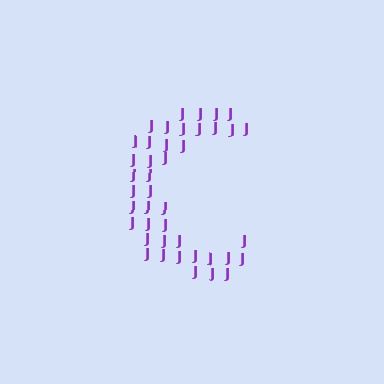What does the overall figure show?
The overall figure shows the letter C.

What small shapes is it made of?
It is made of small letter J's.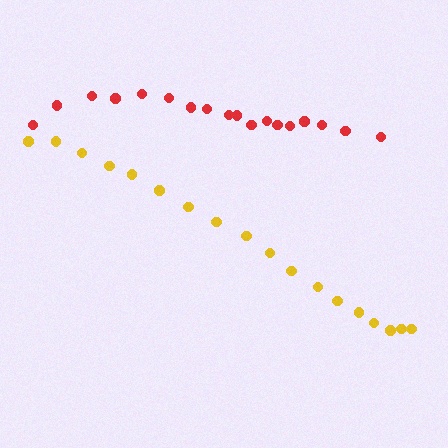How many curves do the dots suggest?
There are 2 distinct paths.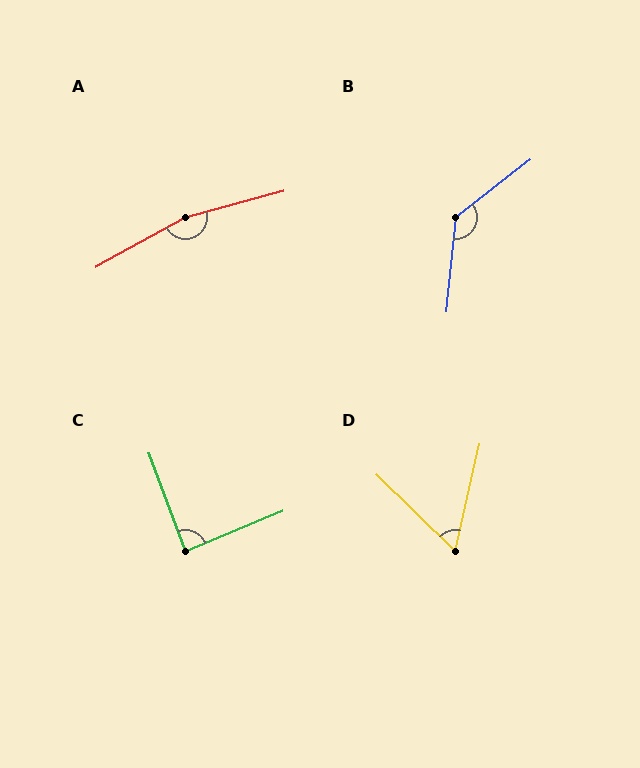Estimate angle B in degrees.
Approximately 133 degrees.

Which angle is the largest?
A, at approximately 166 degrees.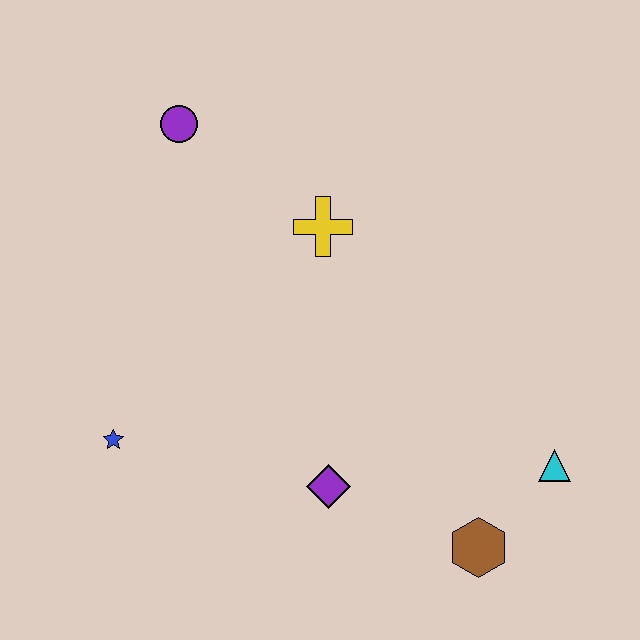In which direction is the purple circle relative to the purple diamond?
The purple circle is above the purple diamond.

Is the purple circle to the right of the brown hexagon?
No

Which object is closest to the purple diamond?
The brown hexagon is closest to the purple diamond.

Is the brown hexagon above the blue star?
No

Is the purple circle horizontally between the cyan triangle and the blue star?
Yes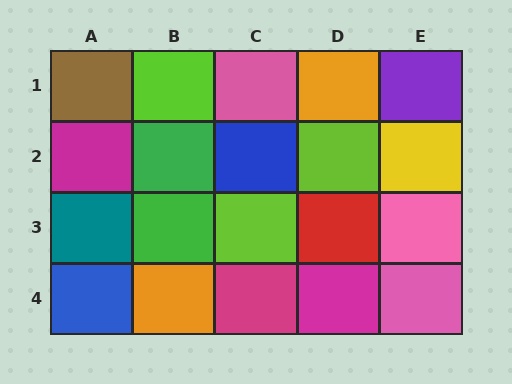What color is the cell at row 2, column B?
Green.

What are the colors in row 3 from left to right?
Teal, green, lime, red, pink.